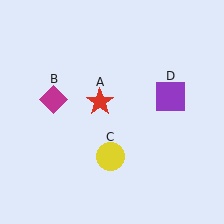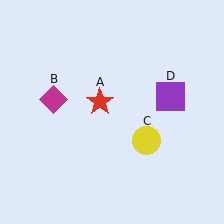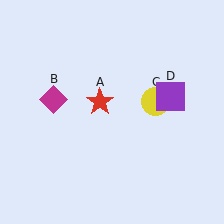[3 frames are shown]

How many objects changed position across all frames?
1 object changed position: yellow circle (object C).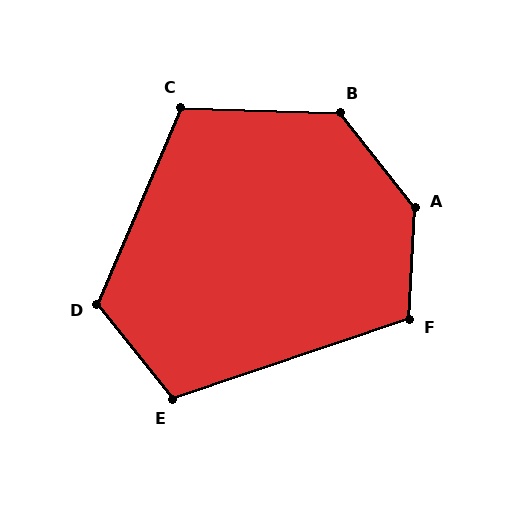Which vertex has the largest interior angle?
A, at approximately 139 degrees.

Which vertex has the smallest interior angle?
E, at approximately 110 degrees.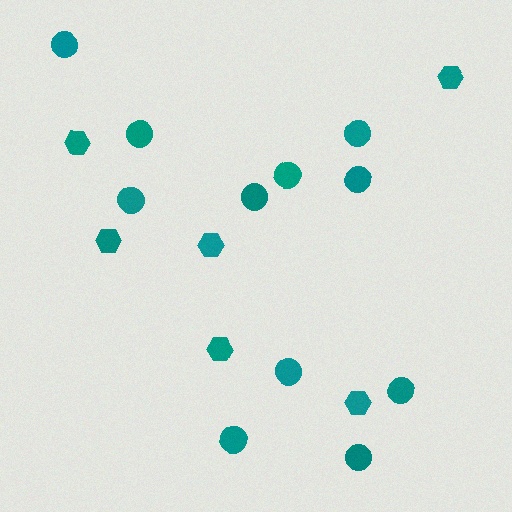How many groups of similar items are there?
There are 2 groups: one group of hexagons (6) and one group of circles (11).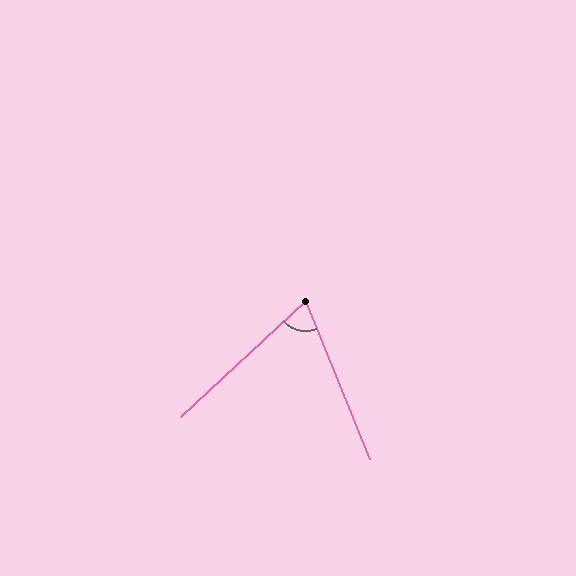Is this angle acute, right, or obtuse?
It is acute.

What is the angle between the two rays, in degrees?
Approximately 69 degrees.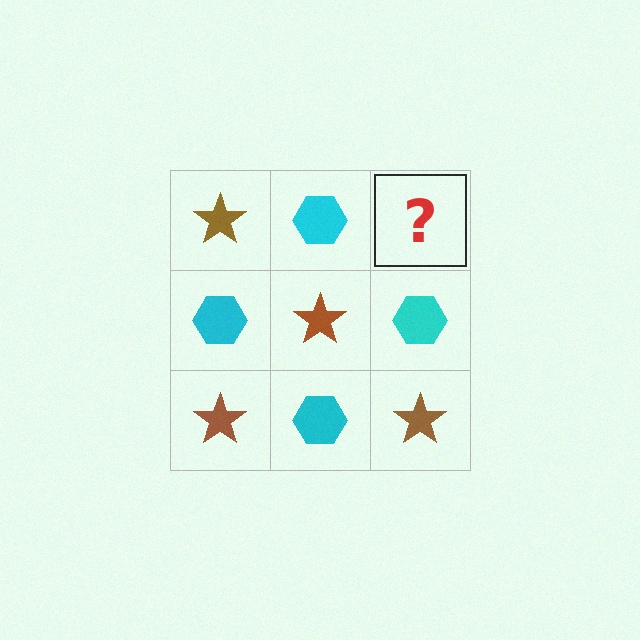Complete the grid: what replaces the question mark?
The question mark should be replaced with a brown star.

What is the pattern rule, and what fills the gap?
The rule is that it alternates brown star and cyan hexagon in a checkerboard pattern. The gap should be filled with a brown star.